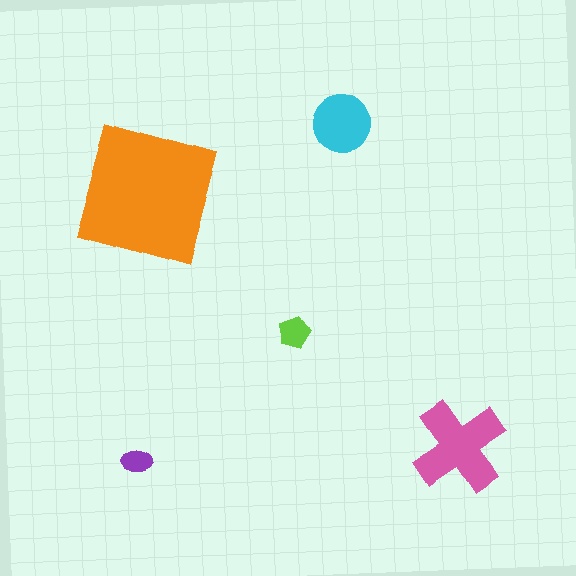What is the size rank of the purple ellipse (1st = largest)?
5th.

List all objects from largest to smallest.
The orange square, the pink cross, the cyan circle, the lime pentagon, the purple ellipse.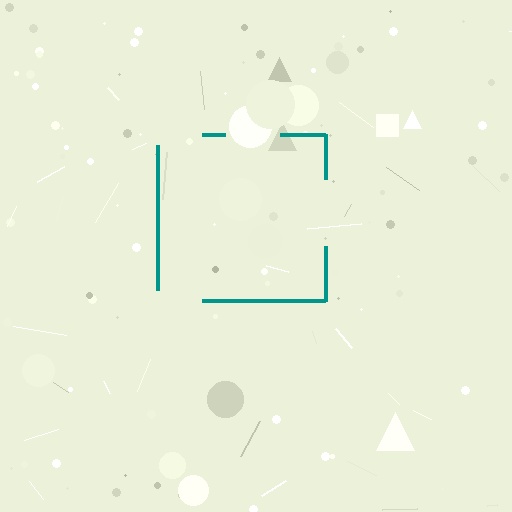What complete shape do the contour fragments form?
The contour fragments form a square.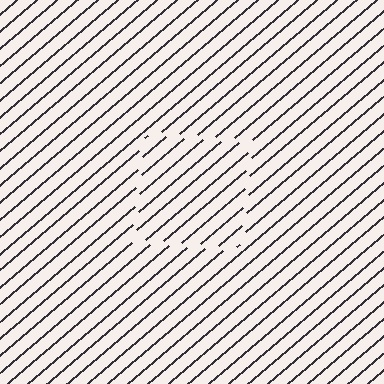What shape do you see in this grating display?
An illusory square. The interior of the shape contains the same grating, shifted by half a period — the contour is defined by the phase discontinuity where line-ends from the inner and outer gratings abut.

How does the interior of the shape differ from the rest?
The interior of the shape contains the same grating, shifted by half a period — the contour is defined by the phase discontinuity where line-ends from the inner and outer gratings abut.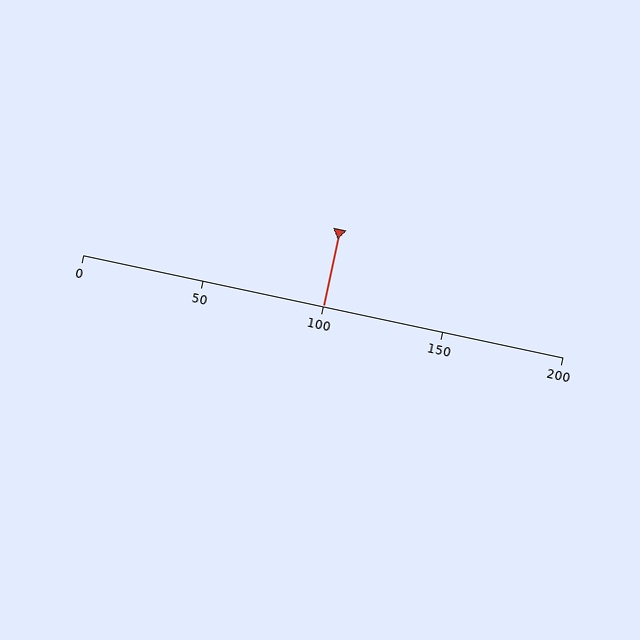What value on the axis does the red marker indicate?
The marker indicates approximately 100.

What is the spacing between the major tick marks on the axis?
The major ticks are spaced 50 apart.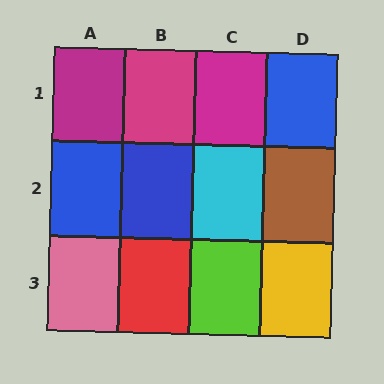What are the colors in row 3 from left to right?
Pink, red, lime, yellow.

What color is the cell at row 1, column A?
Magenta.